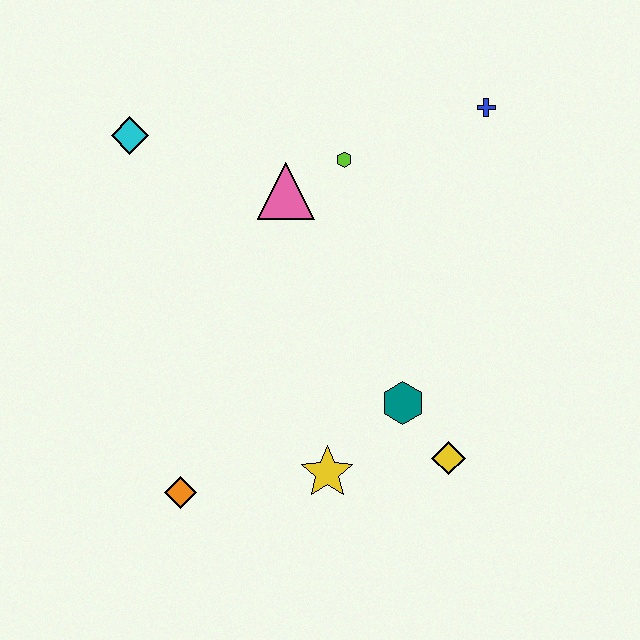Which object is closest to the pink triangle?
The lime hexagon is closest to the pink triangle.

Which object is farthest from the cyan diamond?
The yellow diamond is farthest from the cyan diamond.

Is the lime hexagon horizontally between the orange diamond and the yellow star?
No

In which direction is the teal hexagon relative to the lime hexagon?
The teal hexagon is below the lime hexagon.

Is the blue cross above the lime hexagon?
Yes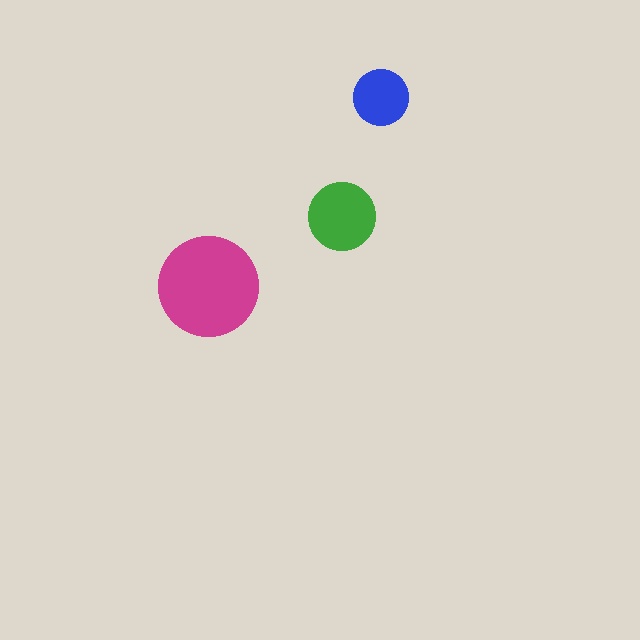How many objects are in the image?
There are 3 objects in the image.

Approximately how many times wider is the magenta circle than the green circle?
About 1.5 times wider.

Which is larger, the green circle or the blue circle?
The green one.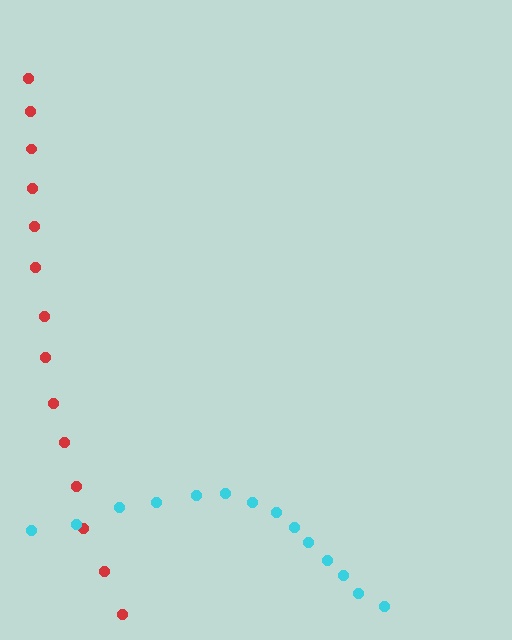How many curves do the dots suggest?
There are 2 distinct paths.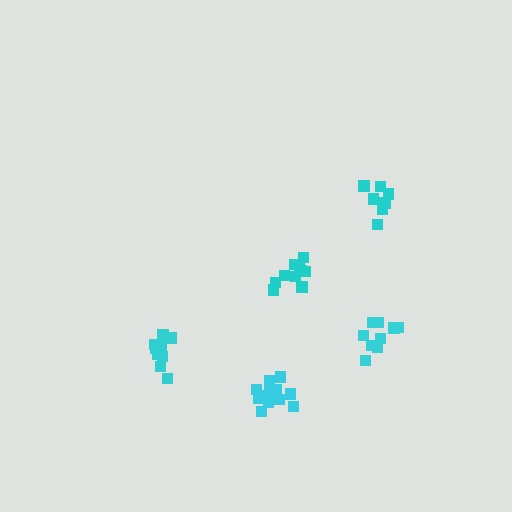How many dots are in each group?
Group 1: 10 dots, Group 2: 9 dots, Group 3: 8 dots, Group 4: 9 dots, Group 5: 13 dots (49 total).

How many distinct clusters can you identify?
There are 5 distinct clusters.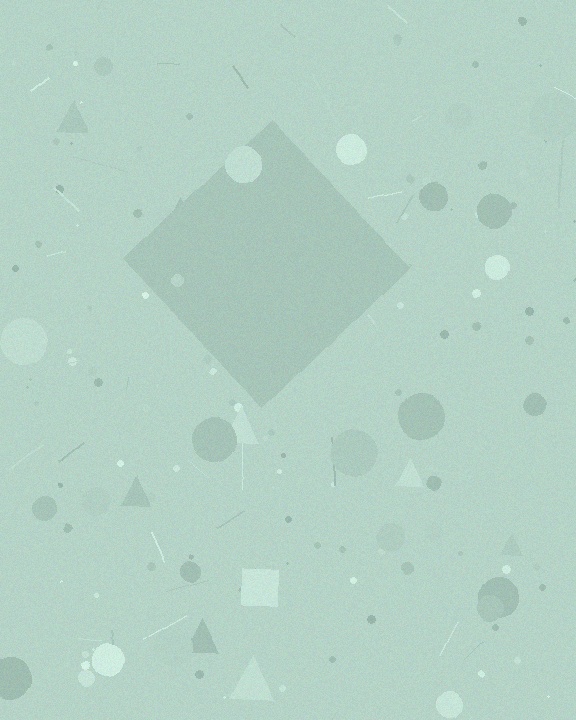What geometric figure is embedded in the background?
A diamond is embedded in the background.